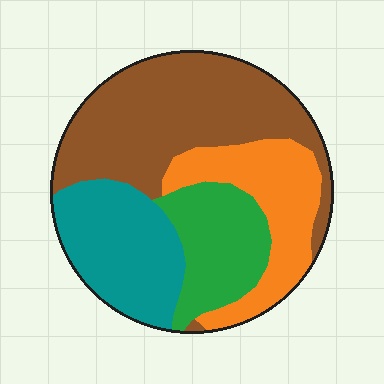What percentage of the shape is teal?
Teal takes up about one fifth (1/5) of the shape.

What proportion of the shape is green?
Green covers about 15% of the shape.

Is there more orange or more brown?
Brown.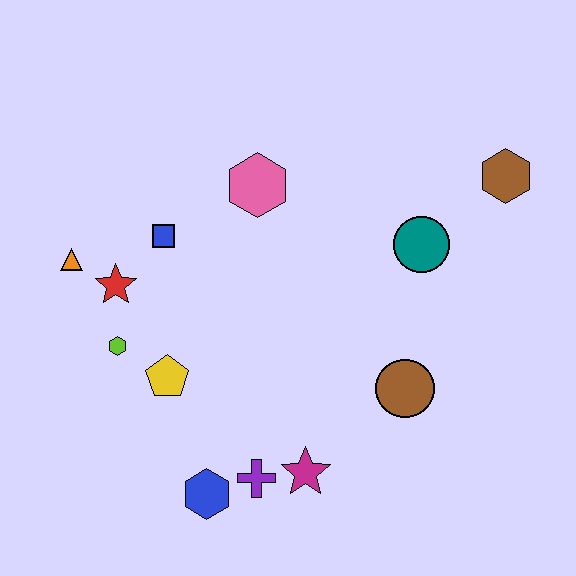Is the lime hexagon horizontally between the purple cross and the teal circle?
No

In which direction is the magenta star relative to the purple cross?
The magenta star is to the right of the purple cross.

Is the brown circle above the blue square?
No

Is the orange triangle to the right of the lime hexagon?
No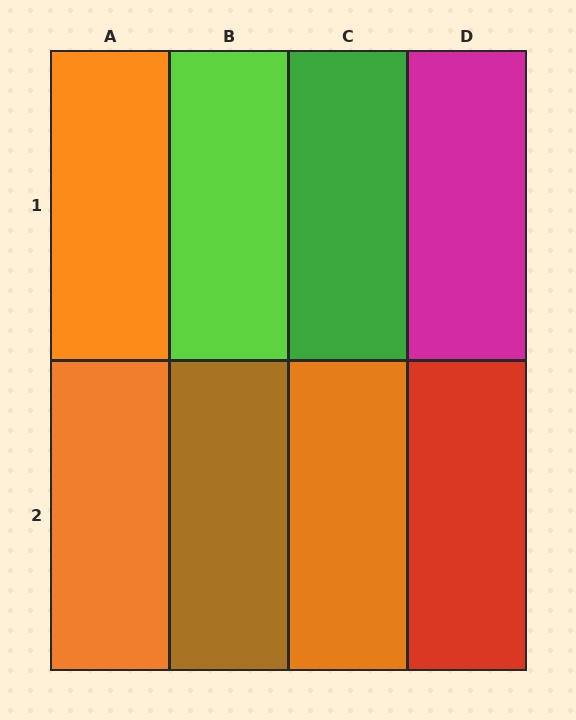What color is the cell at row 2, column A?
Orange.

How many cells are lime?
1 cell is lime.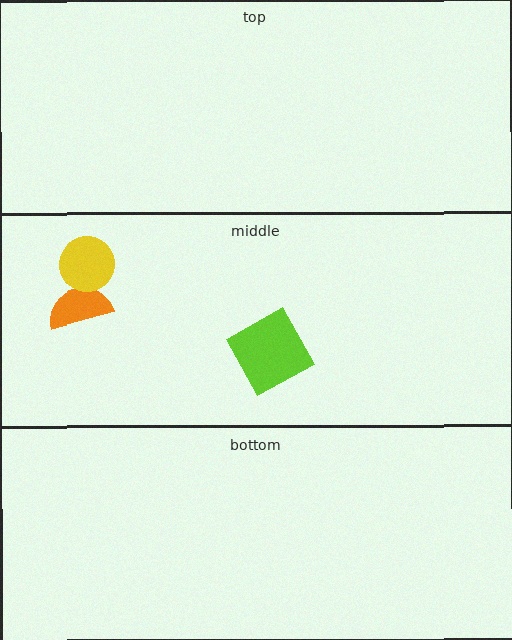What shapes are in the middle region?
The lime square, the orange semicircle, the yellow circle.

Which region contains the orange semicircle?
The middle region.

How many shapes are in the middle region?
3.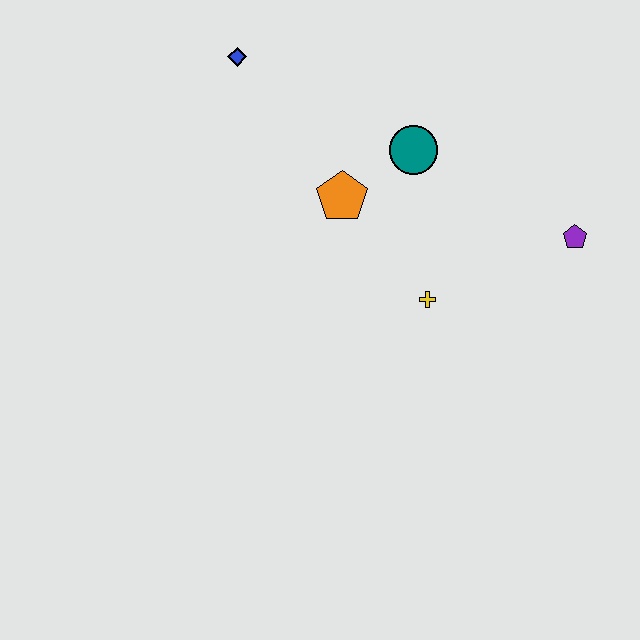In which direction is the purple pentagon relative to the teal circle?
The purple pentagon is to the right of the teal circle.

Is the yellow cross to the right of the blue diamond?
Yes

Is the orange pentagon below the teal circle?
Yes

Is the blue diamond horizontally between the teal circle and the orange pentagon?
No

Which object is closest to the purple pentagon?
The yellow cross is closest to the purple pentagon.